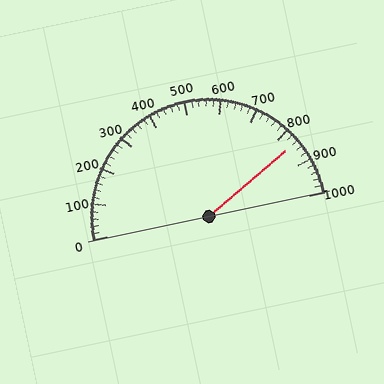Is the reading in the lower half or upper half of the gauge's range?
The reading is in the upper half of the range (0 to 1000).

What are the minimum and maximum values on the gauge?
The gauge ranges from 0 to 1000.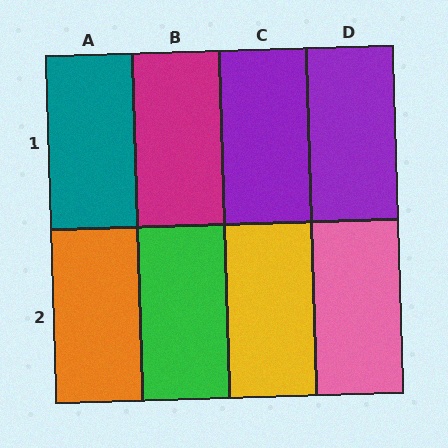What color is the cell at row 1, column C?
Purple.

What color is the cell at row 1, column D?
Purple.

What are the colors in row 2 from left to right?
Orange, green, yellow, pink.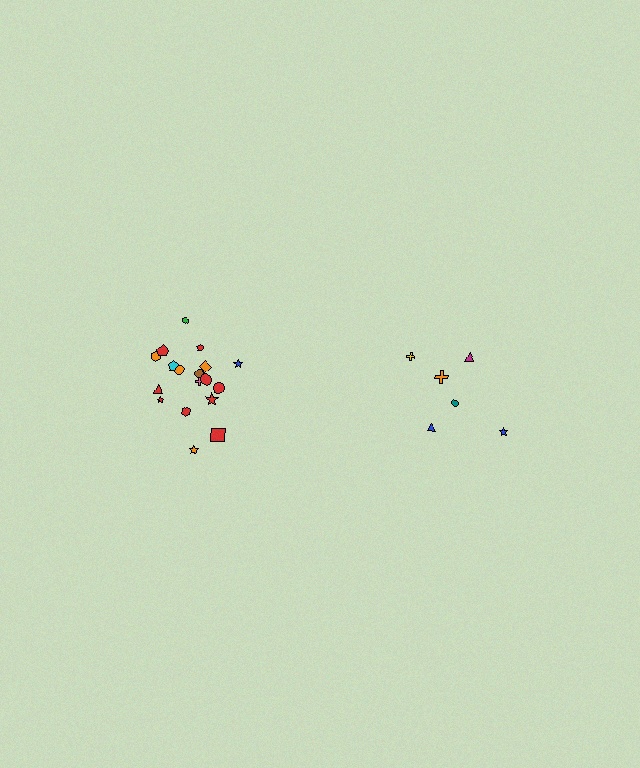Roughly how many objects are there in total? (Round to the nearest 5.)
Roughly 25 objects in total.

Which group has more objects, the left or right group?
The left group.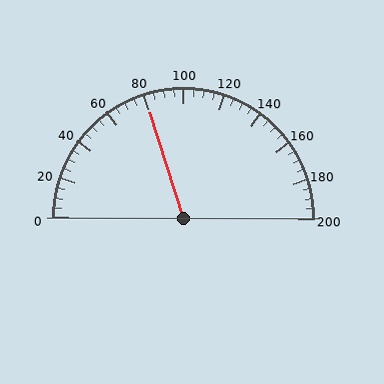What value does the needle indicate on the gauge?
The needle indicates approximately 80.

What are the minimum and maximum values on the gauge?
The gauge ranges from 0 to 200.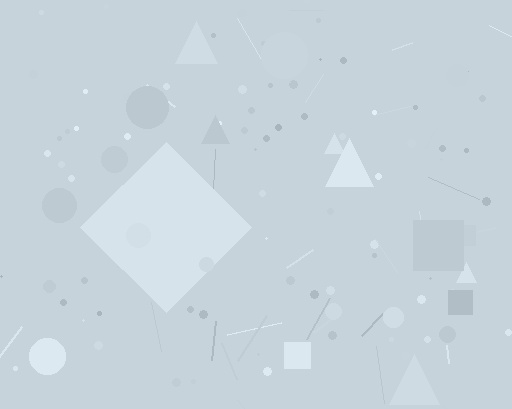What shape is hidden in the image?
A diamond is hidden in the image.